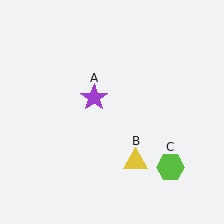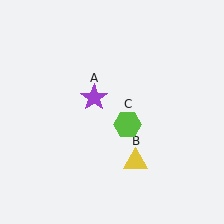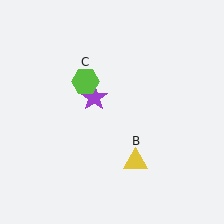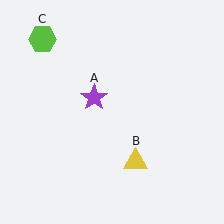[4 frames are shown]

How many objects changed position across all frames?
1 object changed position: lime hexagon (object C).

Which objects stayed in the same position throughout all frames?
Purple star (object A) and yellow triangle (object B) remained stationary.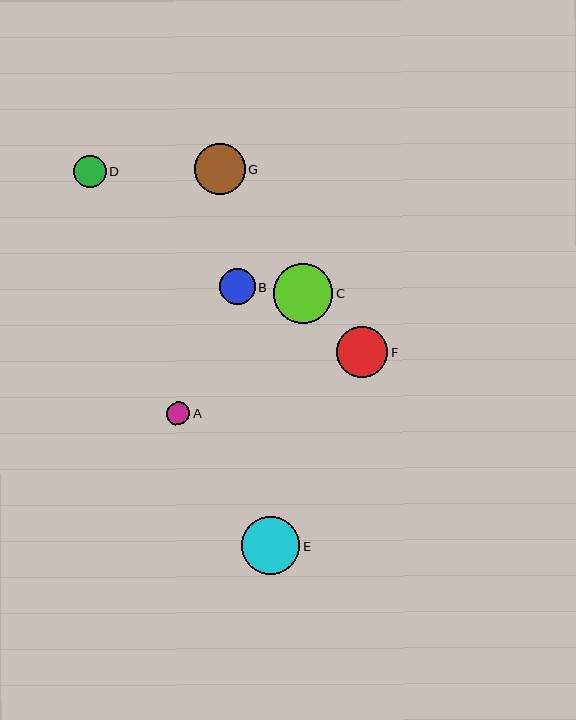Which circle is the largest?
Circle C is the largest with a size of approximately 59 pixels.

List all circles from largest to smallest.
From largest to smallest: C, E, F, G, B, D, A.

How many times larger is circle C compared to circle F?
Circle C is approximately 1.2 times the size of circle F.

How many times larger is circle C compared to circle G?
Circle C is approximately 1.2 times the size of circle G.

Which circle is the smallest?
Circle A is the smallest with a size of approximately 23 pixels.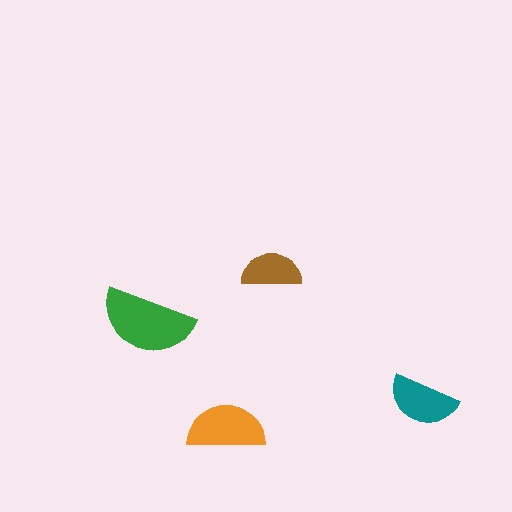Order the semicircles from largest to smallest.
the green one, the orange one, the teal one, the brown one.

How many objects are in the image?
There are 4 objects in the image.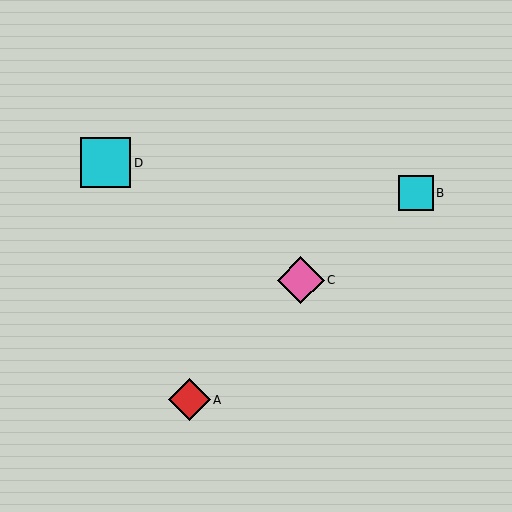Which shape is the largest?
The cyan square (labeled D) is the largest.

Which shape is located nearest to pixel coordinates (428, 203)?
The cyan square (labeled B) at (416, 193) is nearest to that location.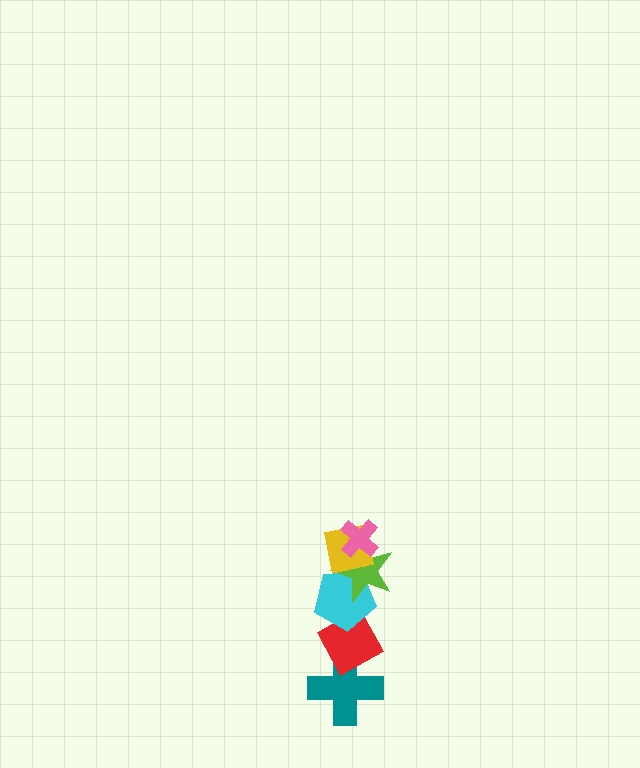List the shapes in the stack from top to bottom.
From top to bottom: the pink cross, the yellow square, the lime star, the cyan pentagon, the red diamond, the teal cross.